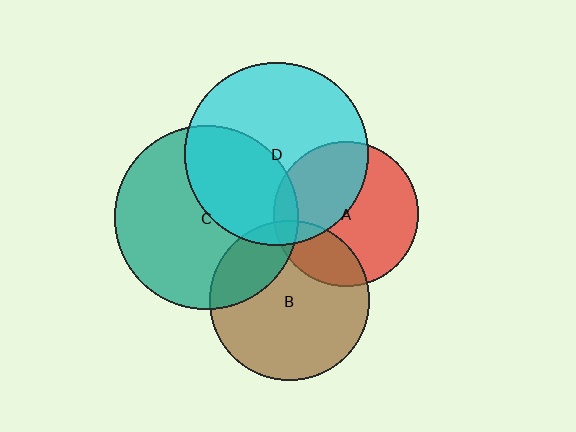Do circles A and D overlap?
Yes.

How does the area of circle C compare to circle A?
Approximately 1.6 times.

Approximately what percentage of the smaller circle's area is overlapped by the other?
Approximately 40%.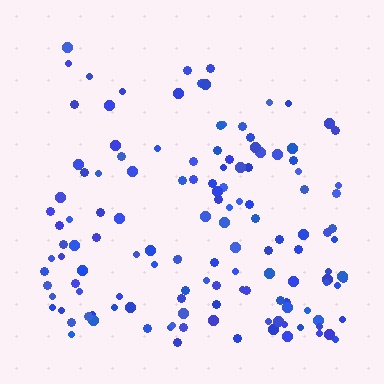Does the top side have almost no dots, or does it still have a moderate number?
Still a moderate number, just noticeably fewer than the bottom.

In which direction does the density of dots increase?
From top to bottom, with the bottom side densest.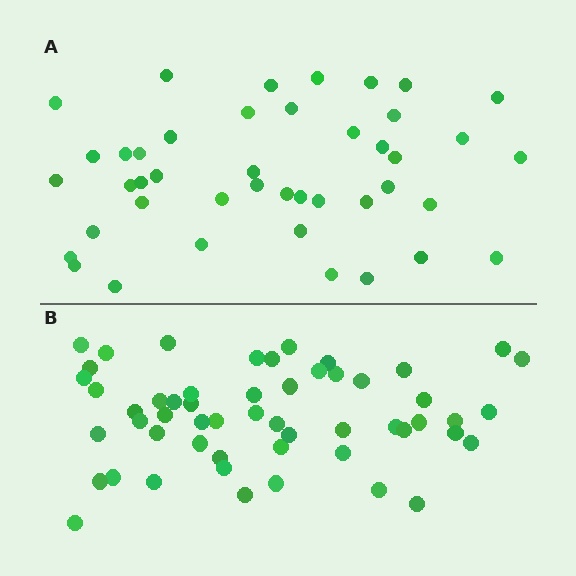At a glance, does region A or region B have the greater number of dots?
Region B (the bottom region) has more dots.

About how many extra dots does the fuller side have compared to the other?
Region B has roughly 12 or so more dots than region A.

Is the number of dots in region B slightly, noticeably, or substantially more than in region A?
Region B has noticeably more, but not dramatically so. The ratio is roughly 1.3 to 1.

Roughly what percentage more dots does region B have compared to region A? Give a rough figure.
About 25% more.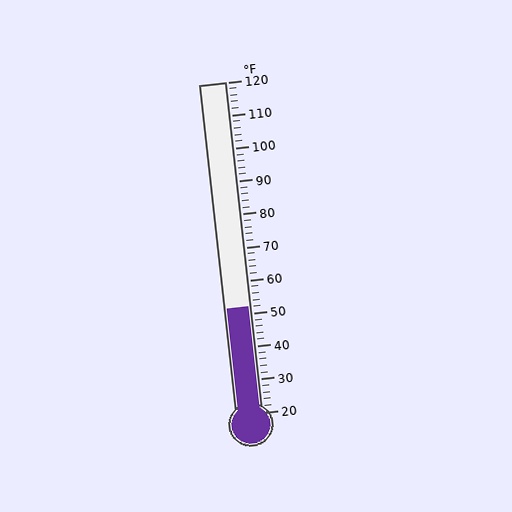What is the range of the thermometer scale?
The thermometer scale ranges from 20°F to 120°F.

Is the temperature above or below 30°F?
The temperature is above 30°F.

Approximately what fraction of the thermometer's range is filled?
The thermometer is filled to approximately 30% of its range.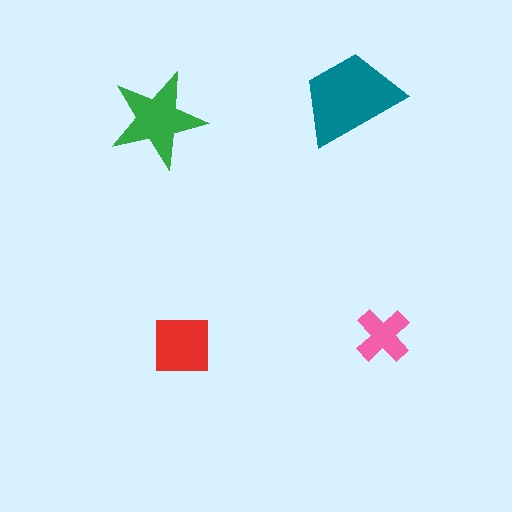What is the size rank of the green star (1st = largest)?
2nd.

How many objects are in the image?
There are 4 objects in the image.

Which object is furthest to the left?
The green star is leftmost.